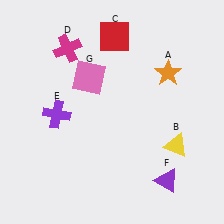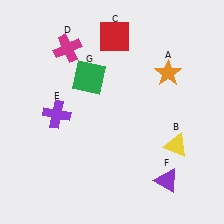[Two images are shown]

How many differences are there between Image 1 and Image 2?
There is 1 difference between the two images.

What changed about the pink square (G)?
In Image 1, G is pink. In Image 2, it changed to green.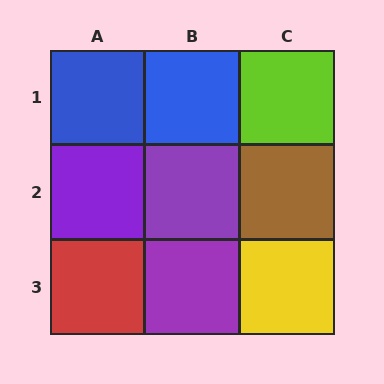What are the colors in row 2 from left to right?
Purple, purple, brown.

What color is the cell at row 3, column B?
Purple.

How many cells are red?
1 cell is red.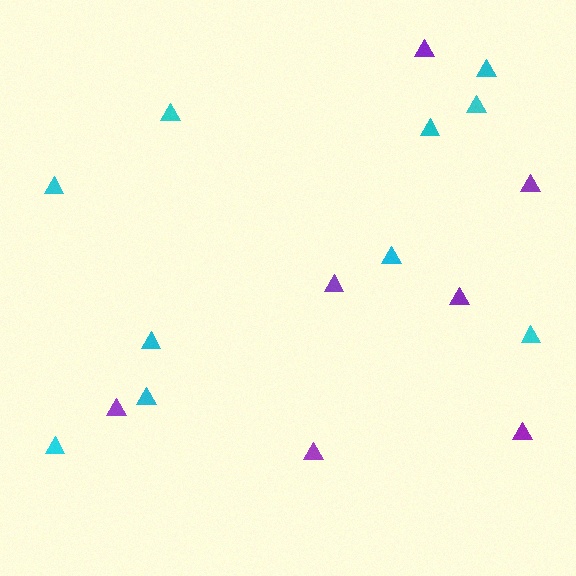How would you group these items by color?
There are 2 groups: one group of cyan triangles (10) and one group of purple triangles (7).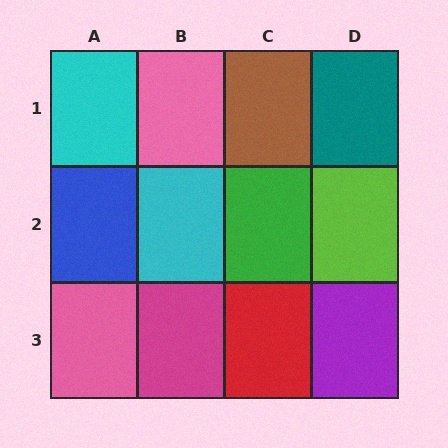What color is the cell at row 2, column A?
Blue.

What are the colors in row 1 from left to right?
Cyan, pink, brown, teal.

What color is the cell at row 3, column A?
Pink.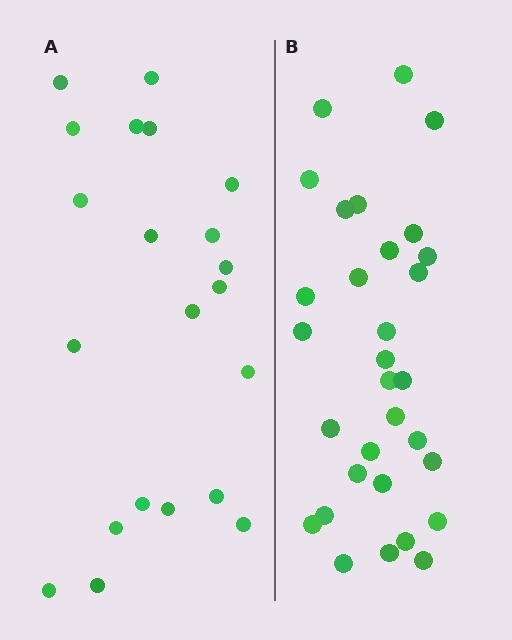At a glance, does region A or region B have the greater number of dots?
Region B (the right region) has more dots.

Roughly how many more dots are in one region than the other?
Region B has roughly 10 or so more dots than region A.